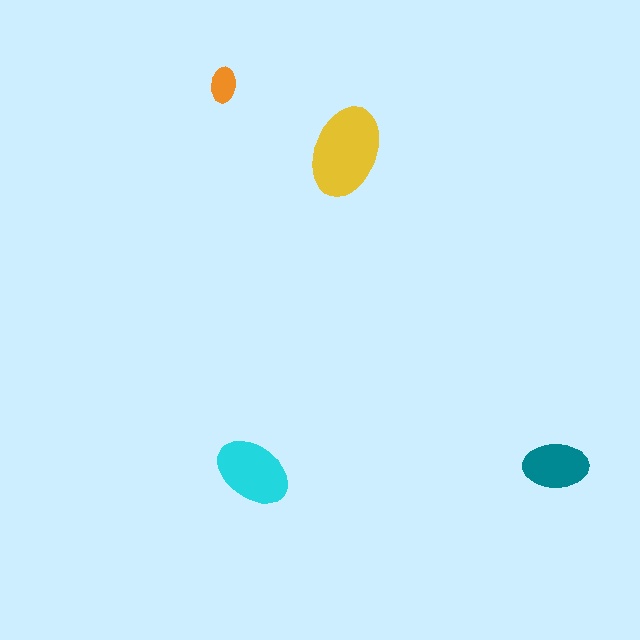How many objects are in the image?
There are 4 objects in the image.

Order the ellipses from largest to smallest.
the yellow one, the cyan one, the teal one, the orange one.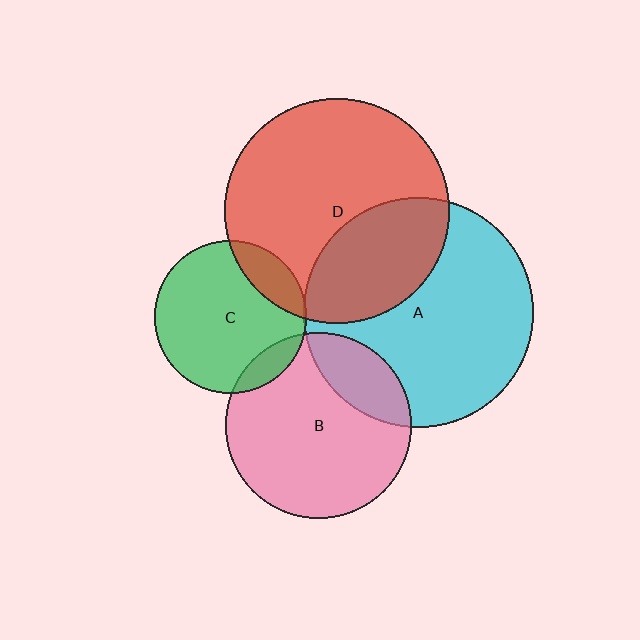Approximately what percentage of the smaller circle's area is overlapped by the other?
Approximately 20%.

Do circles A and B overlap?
Yes.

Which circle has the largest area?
Circle A (cyan).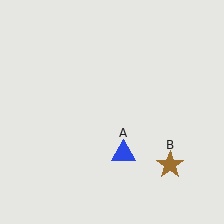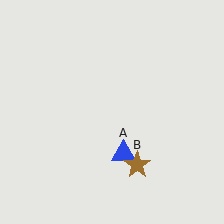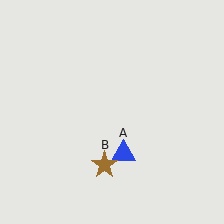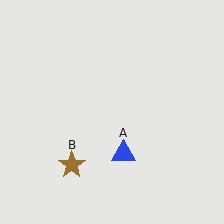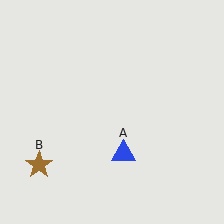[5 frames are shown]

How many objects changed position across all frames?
1 object changed position: brown star (object B).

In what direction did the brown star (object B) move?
The brown star (object B) moved left.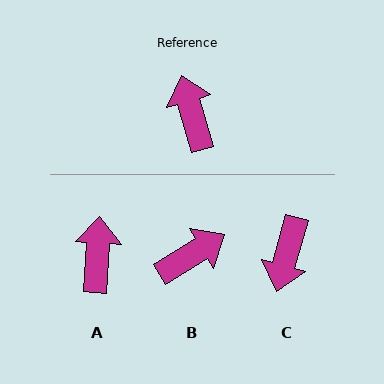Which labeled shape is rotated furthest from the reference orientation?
C, about 148 degrees away.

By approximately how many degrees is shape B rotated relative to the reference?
Approximately 75 degrees clockwise.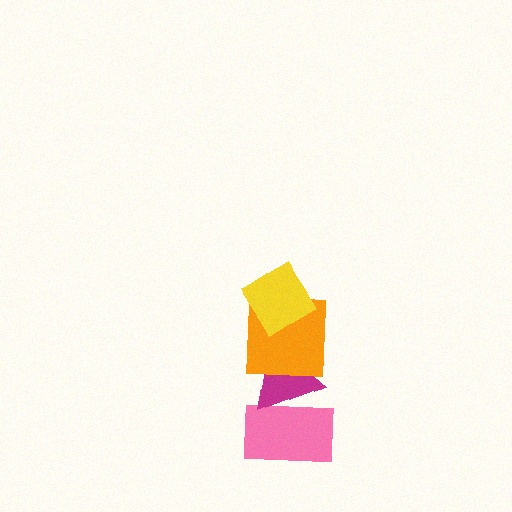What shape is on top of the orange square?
The yellow diamond is on top of the orange square.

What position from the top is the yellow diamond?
The yellow diamond is 1st from the top.